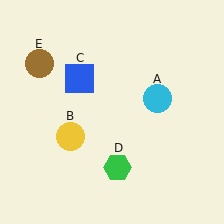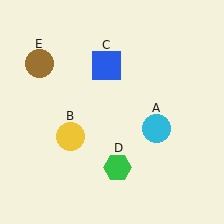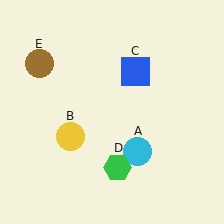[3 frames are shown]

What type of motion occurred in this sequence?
The cyan circle (object A), blue square (object C) rotated clockwise around the center of the scene.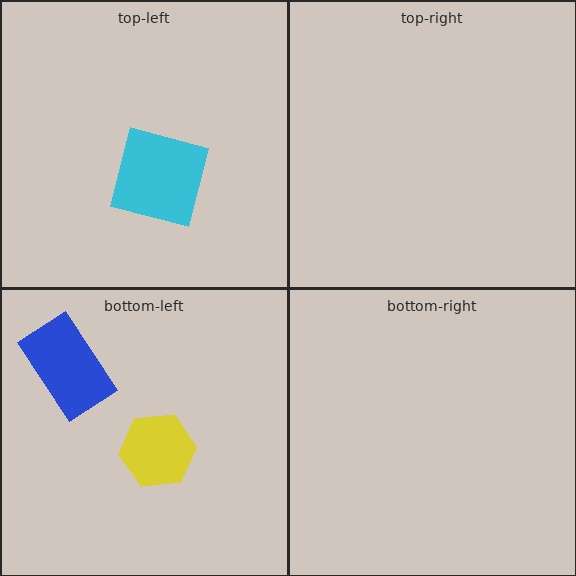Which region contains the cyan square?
The top-left region.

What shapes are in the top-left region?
The cyan square.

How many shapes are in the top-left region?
1.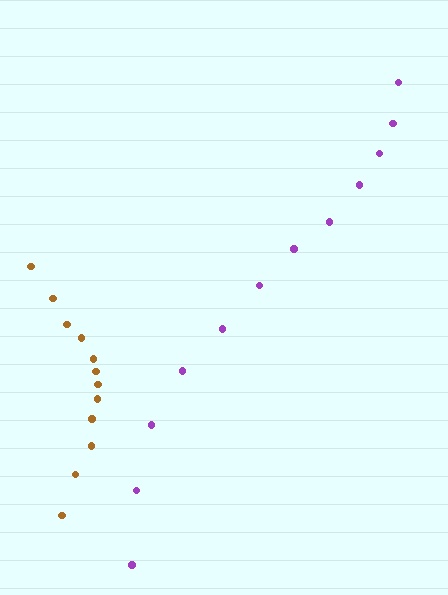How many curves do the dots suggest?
There are 2 distinct paths.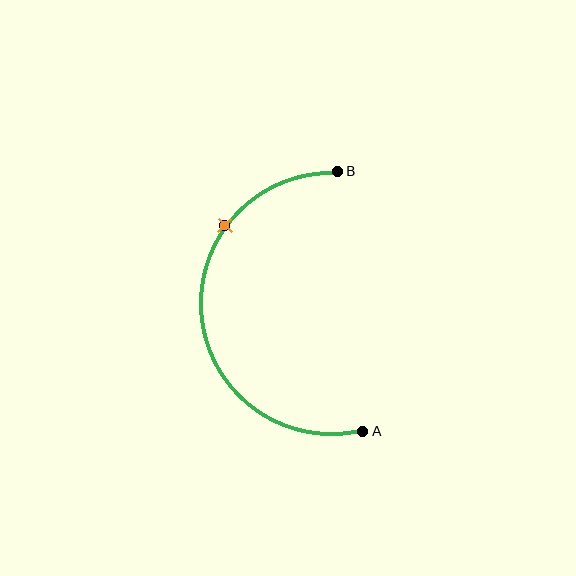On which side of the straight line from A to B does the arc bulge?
The arc bulges to the left of the straight line connecting A and B.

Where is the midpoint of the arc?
The arc midpoint is the point on the curve farthest from the straight line joining A and B. It sits to the left of that line.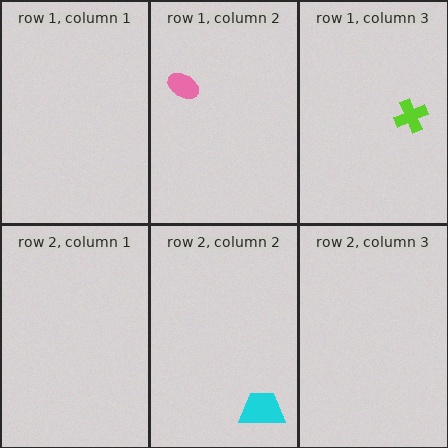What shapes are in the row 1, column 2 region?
The pink ellipse.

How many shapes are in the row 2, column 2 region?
1.